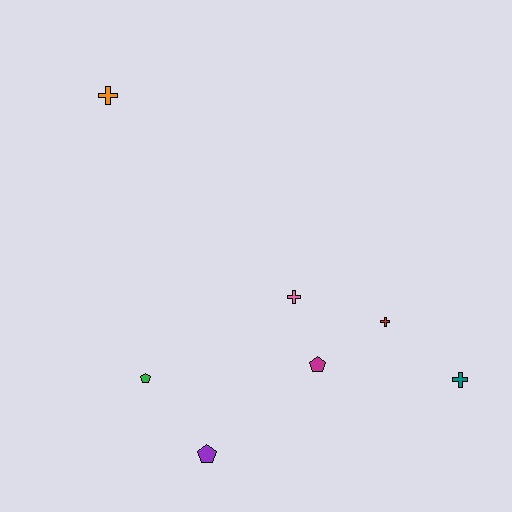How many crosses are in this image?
There are 4 crosses.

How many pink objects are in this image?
There is 1 pink object.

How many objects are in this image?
There are 7 objects.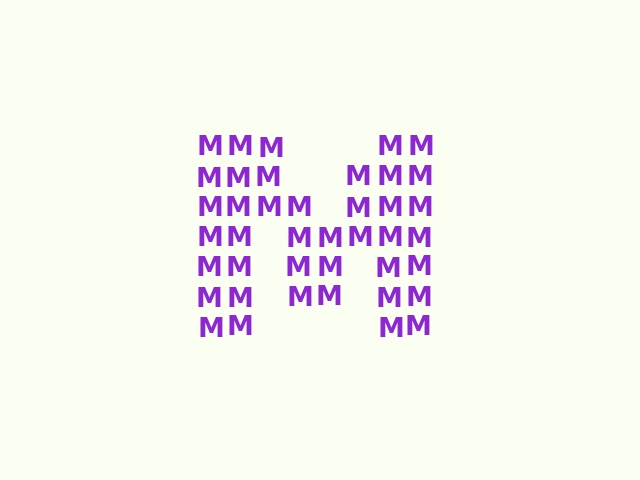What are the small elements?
The small elements are letter M's.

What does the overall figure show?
The overall figure shows the letter M.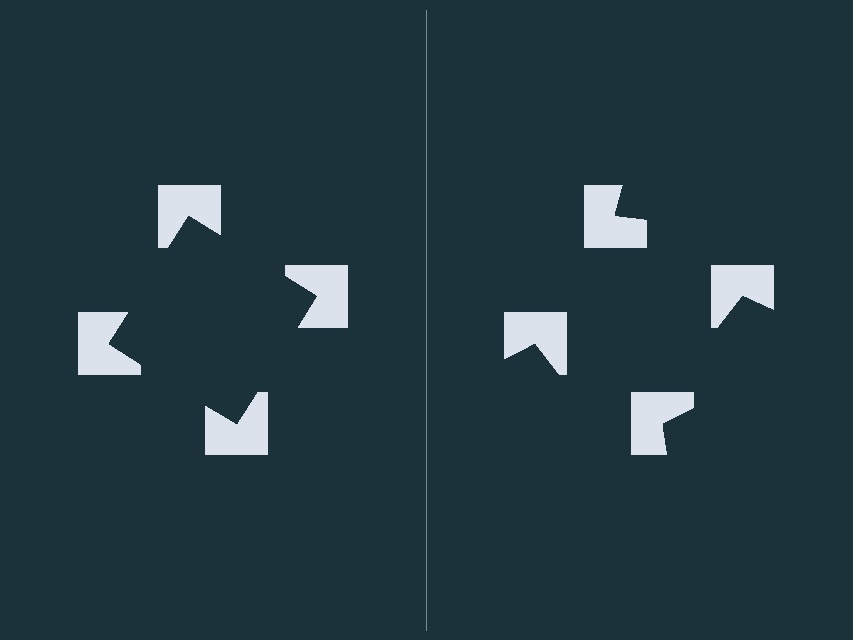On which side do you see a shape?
An illusory square appears on the left side. On the right side the wedge cuts are rotated, so no coherent shape forms.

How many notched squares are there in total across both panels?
8 — 4 on each side.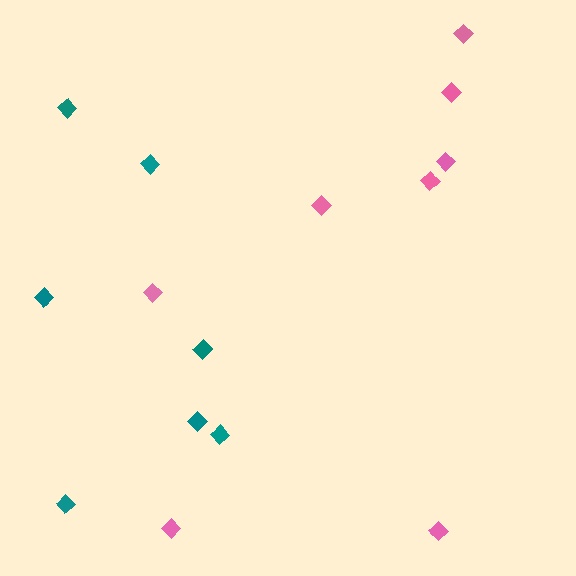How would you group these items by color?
There are 2 groups: one group of pink diamonds (8) and one group of teal diamonds (7).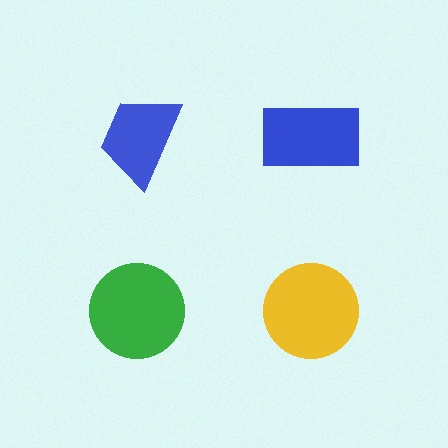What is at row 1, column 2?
A blue rectangle.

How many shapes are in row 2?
2 shapes.